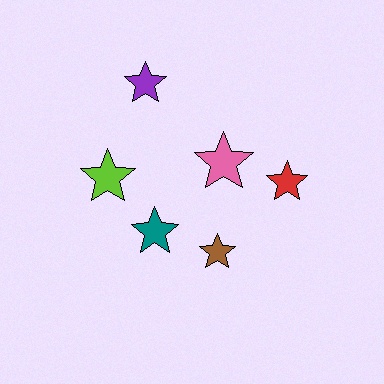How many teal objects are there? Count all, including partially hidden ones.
There is 1 teal object.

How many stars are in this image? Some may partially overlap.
There are 6 stars.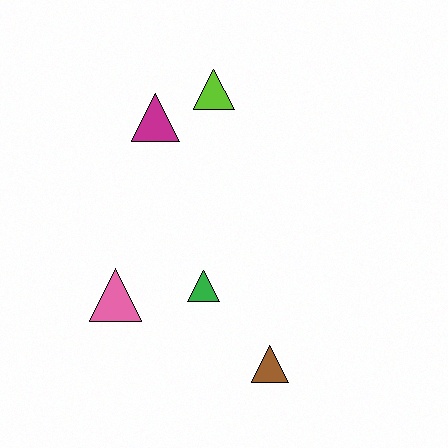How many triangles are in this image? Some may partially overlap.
There are 5 triangles.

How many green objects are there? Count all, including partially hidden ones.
There is 1 green object.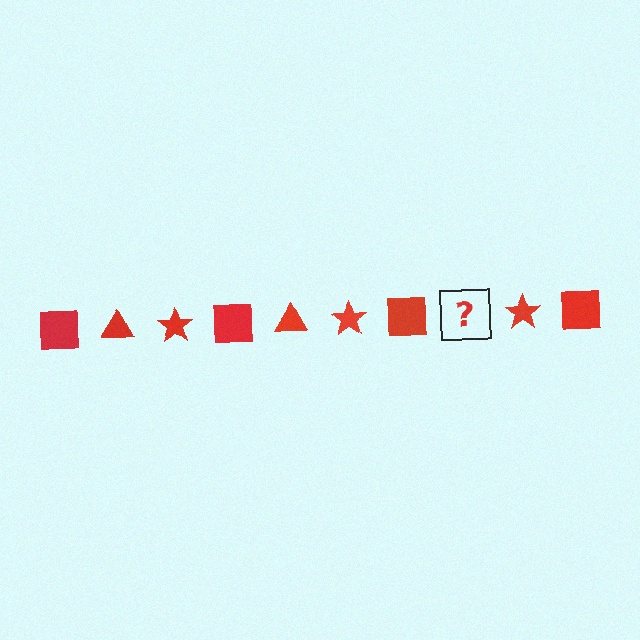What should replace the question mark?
The question mark should be replaced with a red triangle.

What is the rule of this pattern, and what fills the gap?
The rule is that the pattern cycles through square, triangle, star shapes in red. The gap should be filled with a red triangle.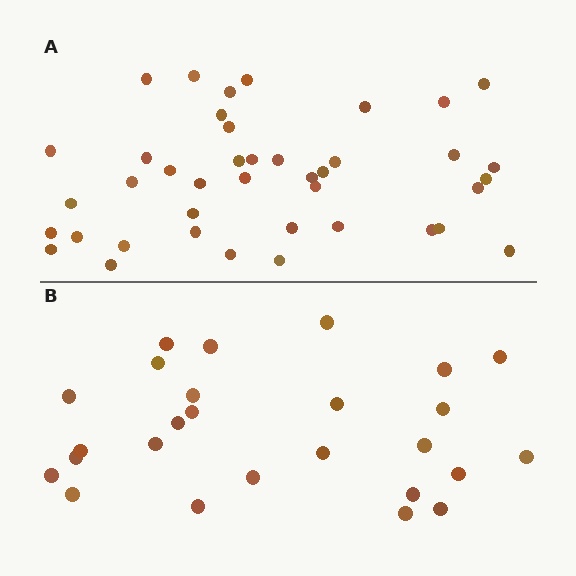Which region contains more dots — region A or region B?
Region A (the top region) has more dots.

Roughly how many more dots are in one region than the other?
Region A has approximately 15 more dots than region B.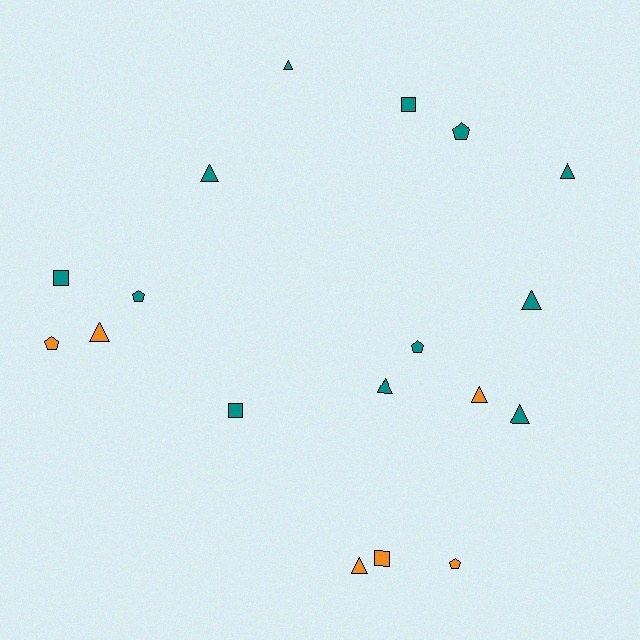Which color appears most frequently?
Teal, with 12 objects.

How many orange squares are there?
There is 1 orange square.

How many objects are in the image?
There are 18 objects.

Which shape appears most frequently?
Triangle, with 9 objects.